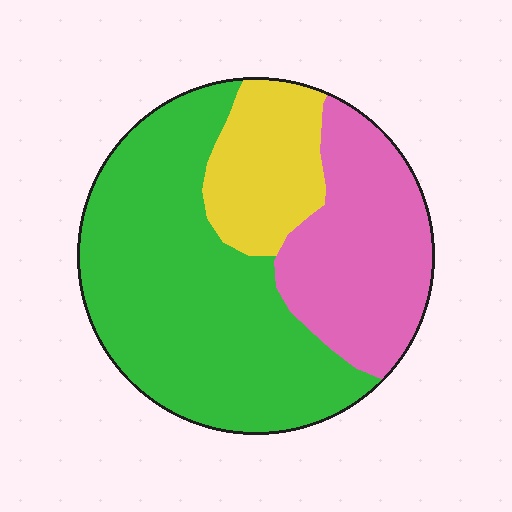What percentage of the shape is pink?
Pink covers roughly 30% of the shape.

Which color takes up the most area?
Green, at roughly 55%.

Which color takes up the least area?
Yellow, at roughly 15%.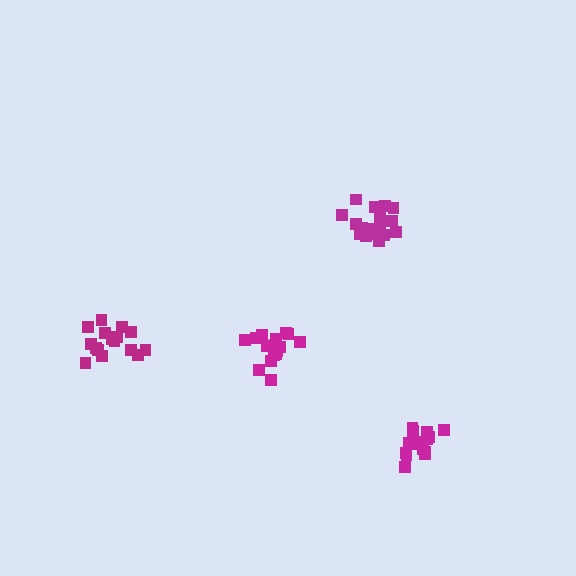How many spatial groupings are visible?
There are 4 spatial groupings.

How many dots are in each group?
Group 1: 15 dots, Group 2: 16 dots, Group 3: 16 dots, Group 4: 18 dots (65 total).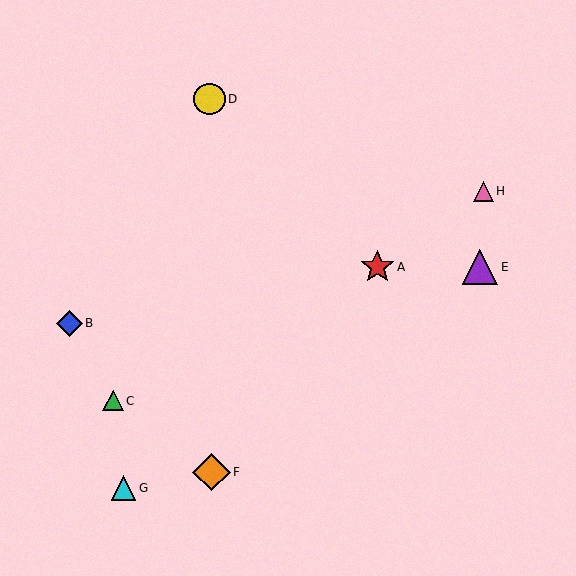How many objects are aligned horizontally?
2 objects (A, E) are aligned horizontally.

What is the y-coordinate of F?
Object F is at y≈472.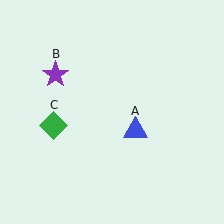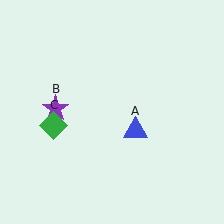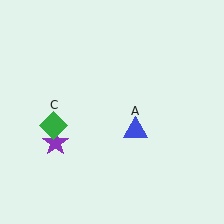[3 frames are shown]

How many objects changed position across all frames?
1 object changed position: purple star (object B).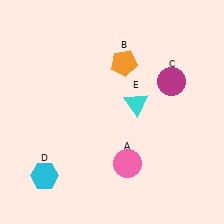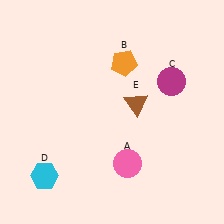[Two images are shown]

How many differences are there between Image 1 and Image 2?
There is 1 difference between the two images.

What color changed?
The triangle (E) changed from cyan in Image 1 to brown in Image 2.